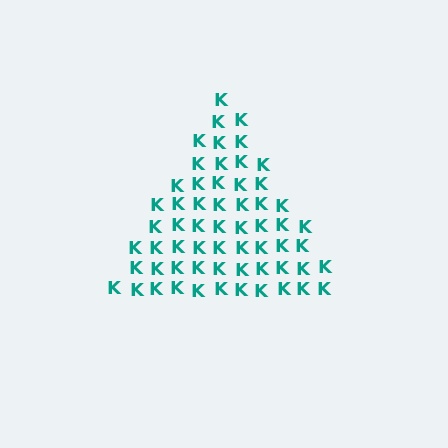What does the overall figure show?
The overall figure shows a triangle.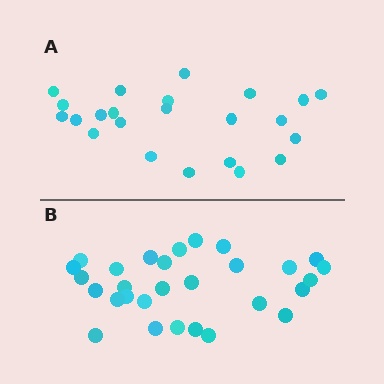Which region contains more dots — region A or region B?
Region B (the bottom region) has more dots.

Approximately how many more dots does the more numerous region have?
Region B has about 6 more dots than region A.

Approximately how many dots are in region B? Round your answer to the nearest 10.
About 30 dots. (The exact count is 29, which rounds to 30.)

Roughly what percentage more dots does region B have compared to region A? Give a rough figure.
About 25% more.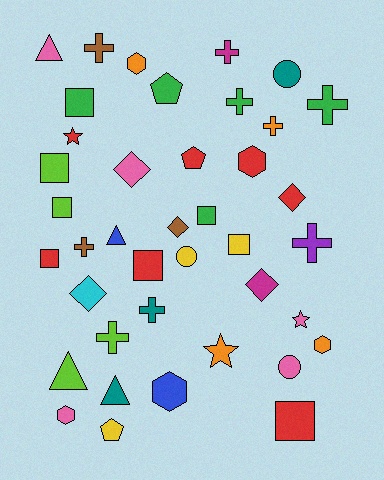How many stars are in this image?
There are 3 stars.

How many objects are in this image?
There are 40 objects.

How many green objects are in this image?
There are 5 green objects.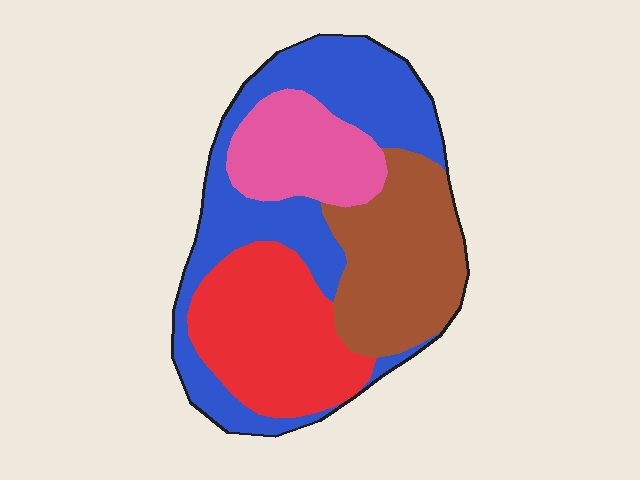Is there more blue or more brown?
Blue.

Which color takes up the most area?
Blue, at roughly 35%.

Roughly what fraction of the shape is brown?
Brown covers 24% of the shape.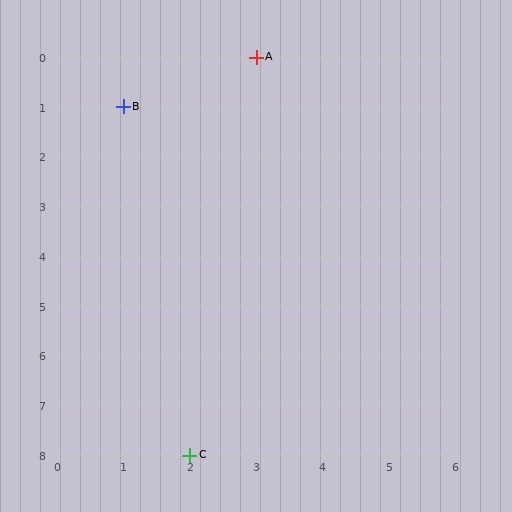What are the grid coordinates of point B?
Point B is at grid coordinates (1, 1).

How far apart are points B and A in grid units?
Points B and A are 2 columns and 1 row apart (about 2.2 grid units diagonally).